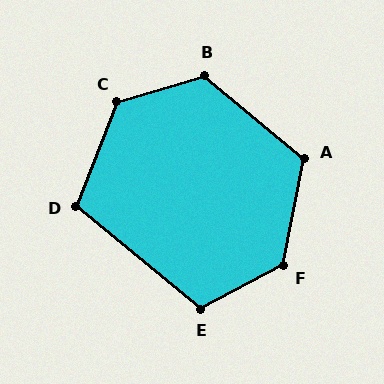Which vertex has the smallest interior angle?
D, at approximately 108 degrees.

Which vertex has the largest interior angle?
F, at approximately 129 degrees.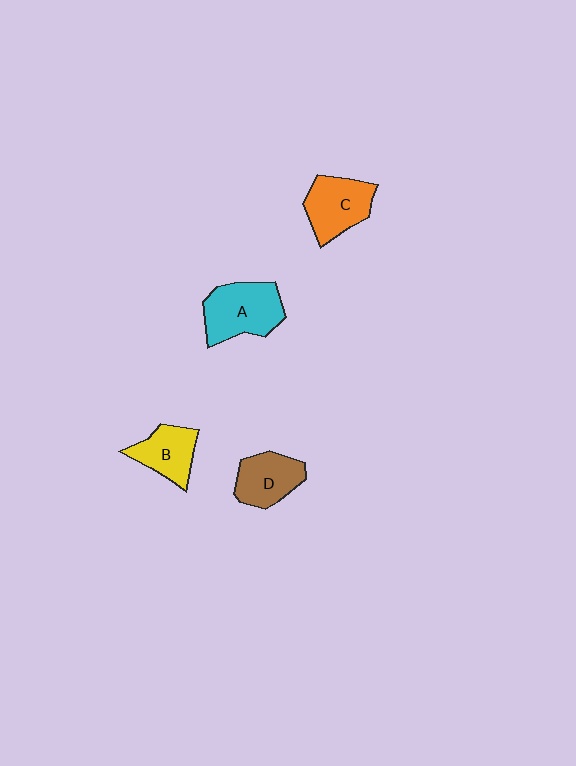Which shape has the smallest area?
Shape B (yellow).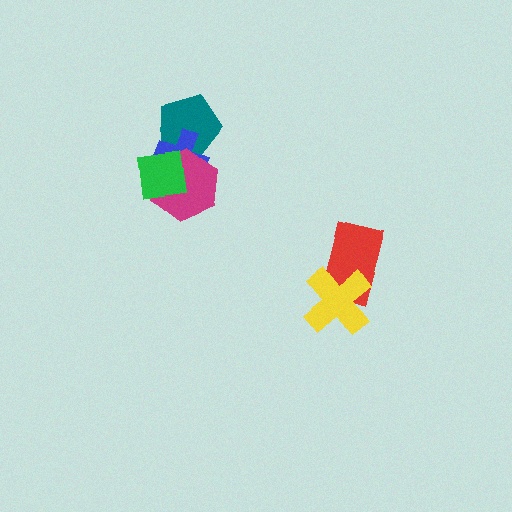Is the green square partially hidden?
No, no other shape covers it.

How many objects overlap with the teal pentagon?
3 objects overlap with the teal pentagon.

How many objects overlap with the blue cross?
3 objects overlap with the blue cross.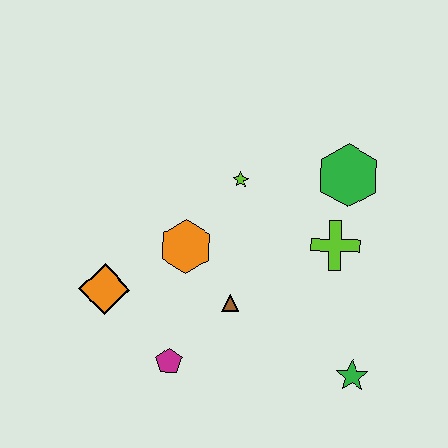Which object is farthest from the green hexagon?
The orange diamond is farthest from the green hexagon.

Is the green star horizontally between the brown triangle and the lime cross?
No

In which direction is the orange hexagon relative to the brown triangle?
The orange hexagon is above the brown triangle.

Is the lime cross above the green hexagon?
No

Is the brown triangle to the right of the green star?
No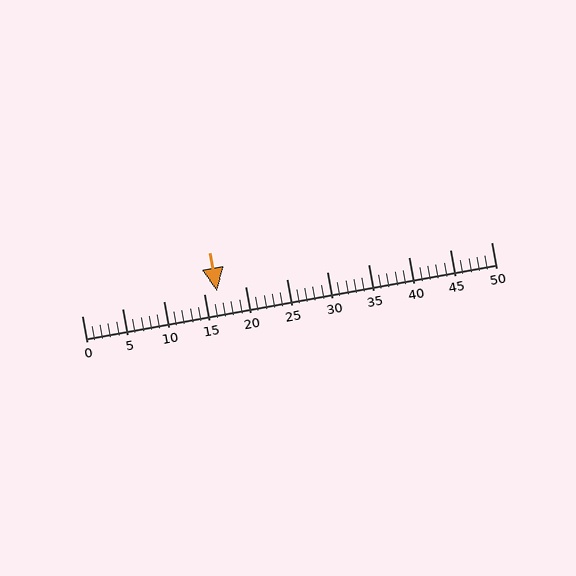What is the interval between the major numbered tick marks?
The major tick marks are spaced 5 units apart.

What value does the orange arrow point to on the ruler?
The orange arrow points to approximately 16.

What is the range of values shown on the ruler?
The ruler shows values from 0 to 50.